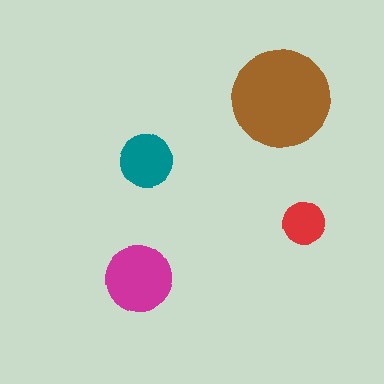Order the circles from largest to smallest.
the brown one, the magenta one, the teal one, the red one.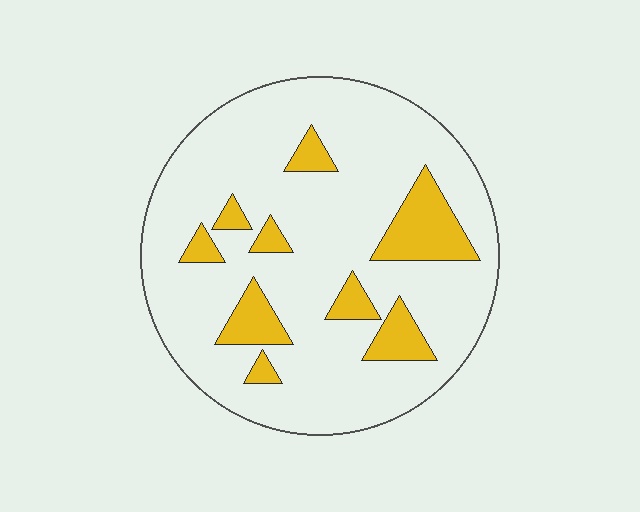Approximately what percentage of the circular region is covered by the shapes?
Approximately 15%.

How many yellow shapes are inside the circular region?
9.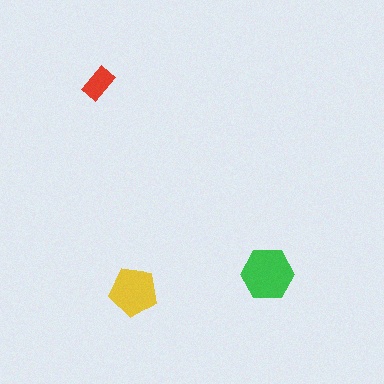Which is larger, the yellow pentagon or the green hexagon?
The green hexagon.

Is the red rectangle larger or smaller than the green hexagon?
Smaller.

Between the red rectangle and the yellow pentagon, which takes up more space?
The yellow pentagon.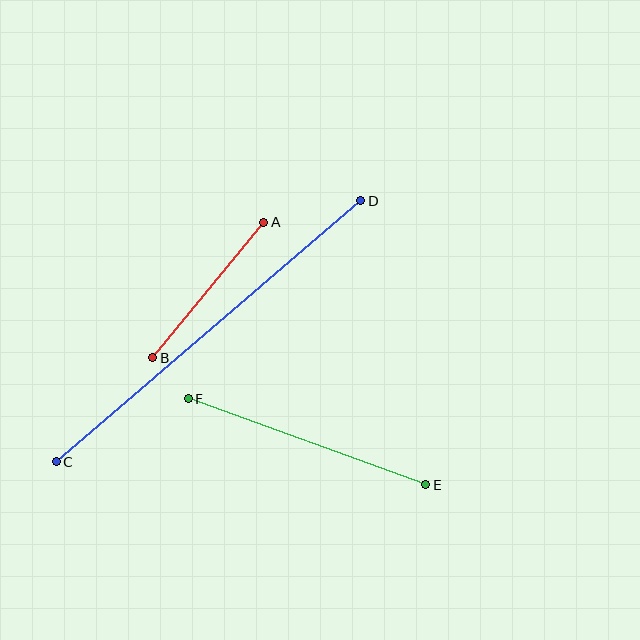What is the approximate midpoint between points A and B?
The midpoint is at approximately (208, 290) pixels.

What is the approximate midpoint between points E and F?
The midpoint is at approximately (307, 442) pixels.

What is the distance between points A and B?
The distance is approximately 175 pixels.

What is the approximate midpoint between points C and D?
The midpoint is at approximately (208, 331) pixels.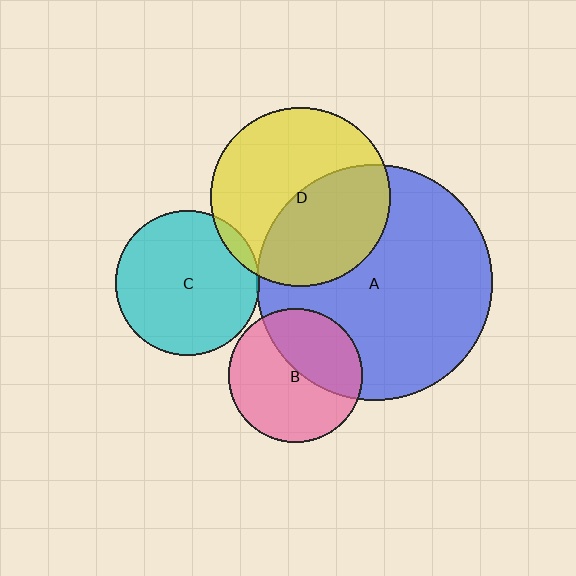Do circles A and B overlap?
Yes.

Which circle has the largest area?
Circle A (blue).